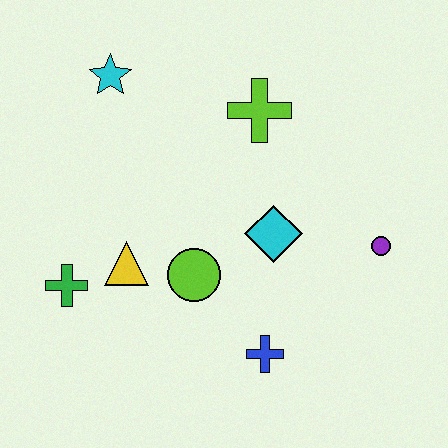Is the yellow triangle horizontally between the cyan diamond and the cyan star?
Yes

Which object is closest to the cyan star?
The lime cross is closest to the cyan star.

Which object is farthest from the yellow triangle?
The purple circle is farthest from the yellow triangle.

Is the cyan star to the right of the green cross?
Yes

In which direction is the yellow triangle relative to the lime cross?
The yellow triangle is below the lime cross.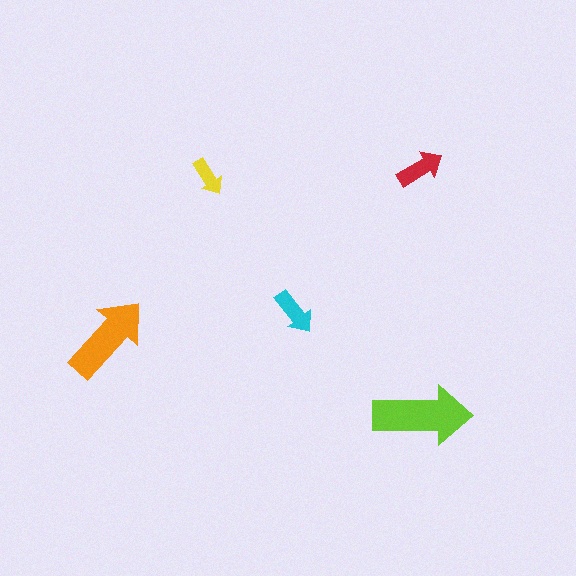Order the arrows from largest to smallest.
the lime one, the orange one, the red one, the cyan one, the yellow one.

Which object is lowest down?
The lime arrow is bottommost.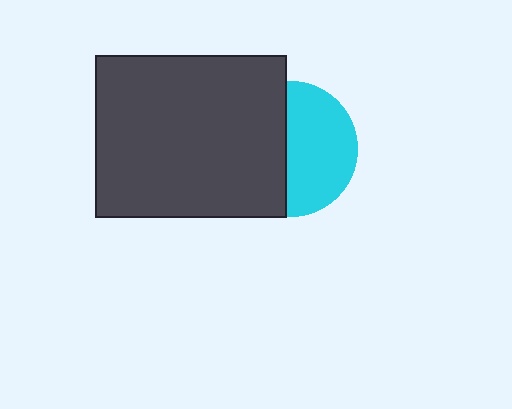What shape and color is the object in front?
The object in front is a dark gray rectangle.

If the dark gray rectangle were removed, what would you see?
You would see the complete cyan circle.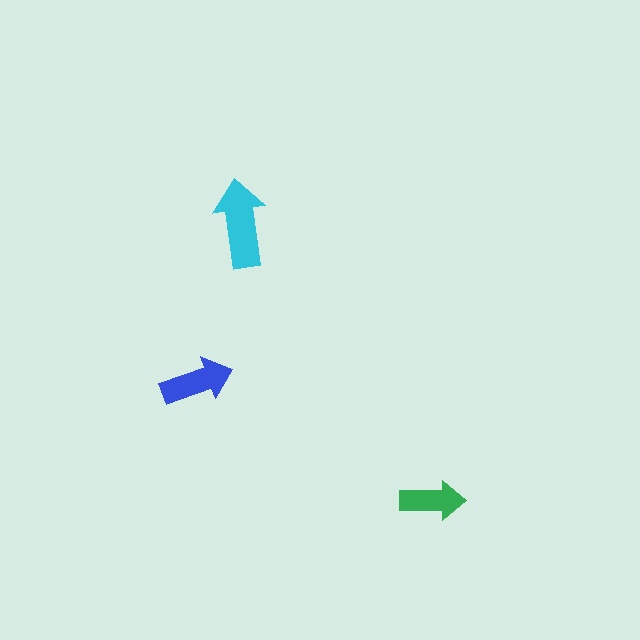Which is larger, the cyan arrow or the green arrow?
The cyan one.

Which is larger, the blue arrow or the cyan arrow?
The cyan one.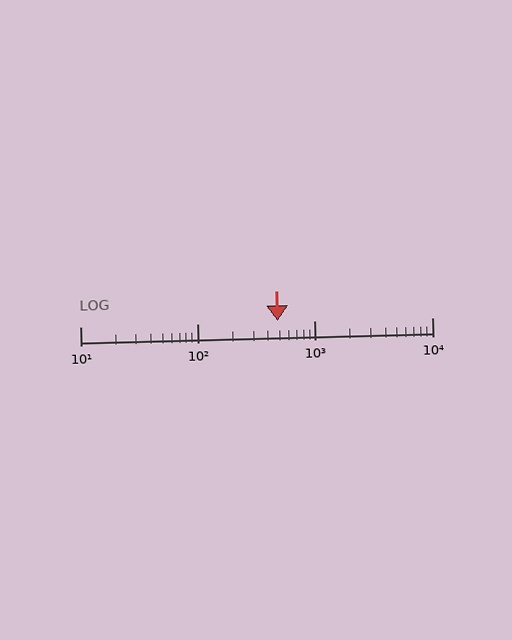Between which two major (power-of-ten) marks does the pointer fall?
The pointer is between 100 and 1000.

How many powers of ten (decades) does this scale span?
The scale spans 3 decades, from 10 to 10000.